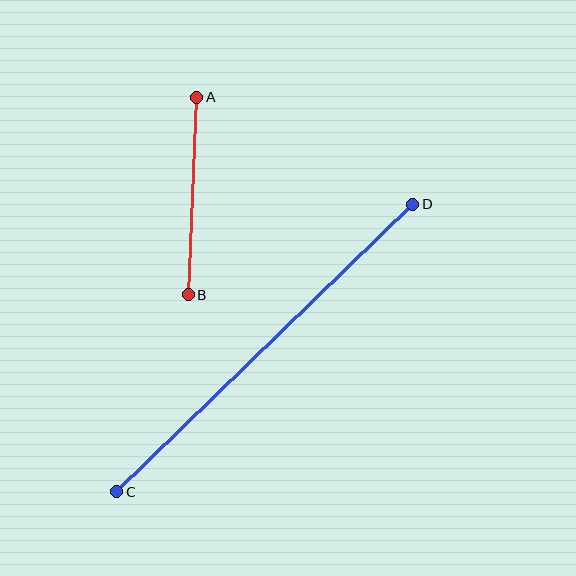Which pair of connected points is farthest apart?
Points C and D are farthest apart.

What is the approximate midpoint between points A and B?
The midpoint is at approximately (192, 196) pixels.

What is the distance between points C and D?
The distance is approximately 413 pixels.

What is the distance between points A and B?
The distance is approximately 198 pixels.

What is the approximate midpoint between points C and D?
The midpoint is at approximately (265, 348) pixels.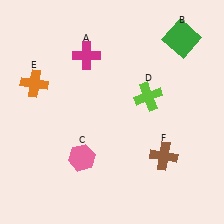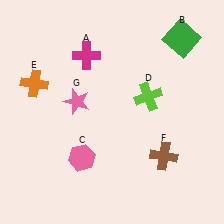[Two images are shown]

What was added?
A pink star (G) was added in Image 2.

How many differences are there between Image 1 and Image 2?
There is 1 difference between the two images.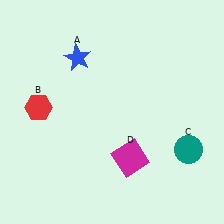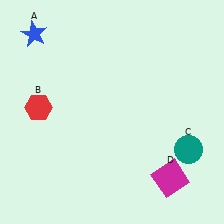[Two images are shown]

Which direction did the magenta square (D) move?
The magenta square (D) moved right.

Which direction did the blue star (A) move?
The blue star (A) moved left.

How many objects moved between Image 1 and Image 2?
2 objects moved between the two images.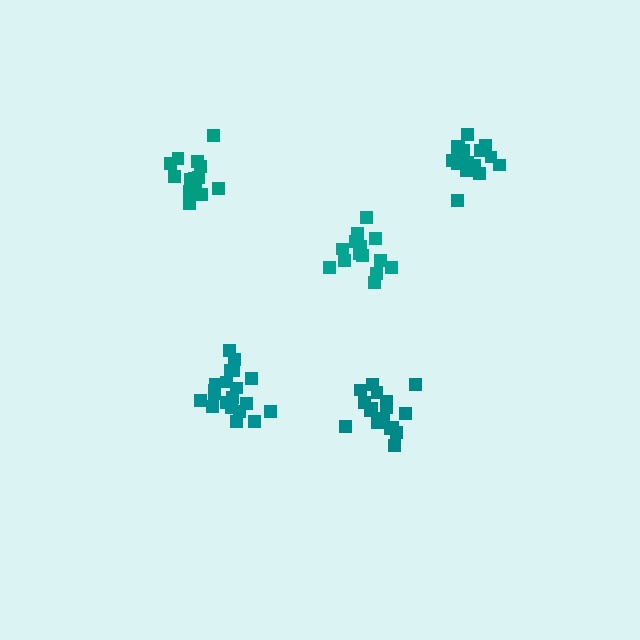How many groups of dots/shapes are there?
There are 5 groups.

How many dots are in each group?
Group 1: 14 dots, Group 2: 17 dots, Group 3: 20 dots, Group 4: 20 dots, Group 5: 14 dots (85 total).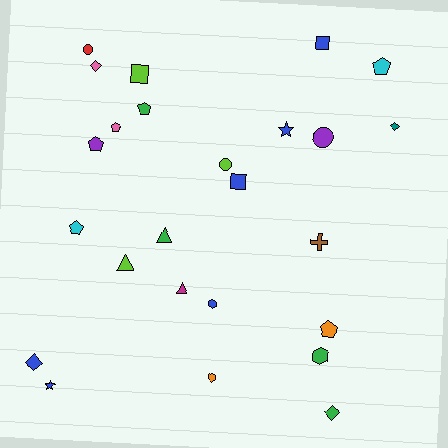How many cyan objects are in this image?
There are 2 cyan objects.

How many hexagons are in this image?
There are 3 hexagons.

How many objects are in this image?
There are 25 objects.